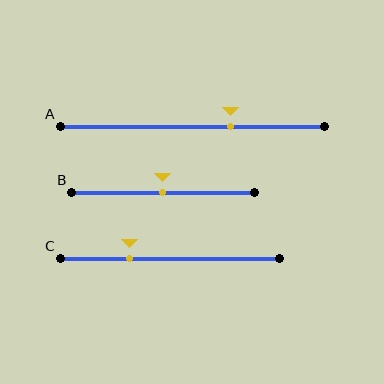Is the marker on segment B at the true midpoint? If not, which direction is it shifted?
Yes, the marker on segment B is at the true midpoint.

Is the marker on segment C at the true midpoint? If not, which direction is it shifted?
No, the marker on segment C is shifted to the left by about 19% of the segment length.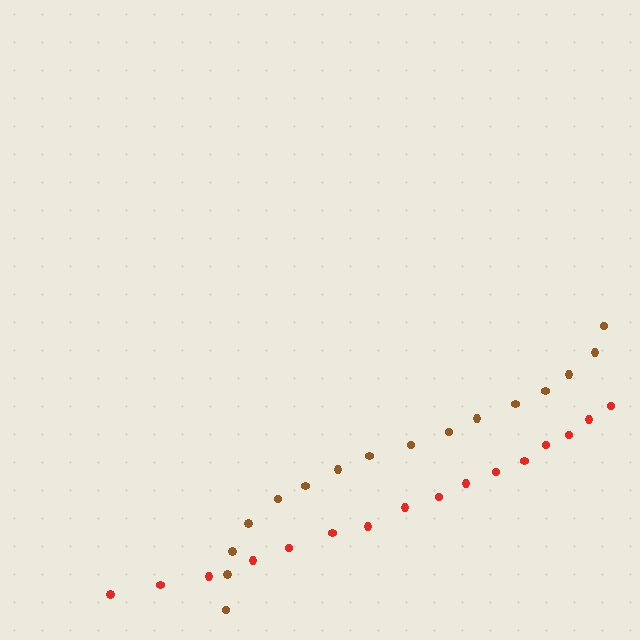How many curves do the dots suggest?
There are 2 distinct paths.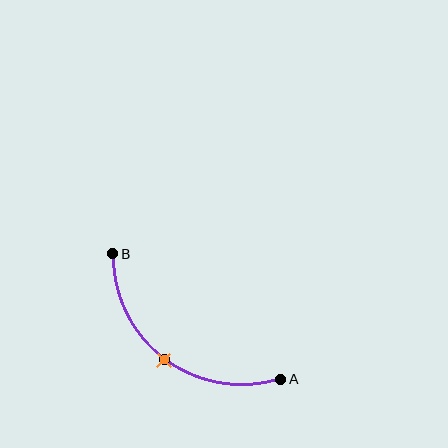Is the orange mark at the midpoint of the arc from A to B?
Yes. The orange mark lies on the arc at equal arc-length from both A and B — it is the arc midpoint.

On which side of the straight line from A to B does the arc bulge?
The arc bulges below and to the left of the straight line connecting A and B.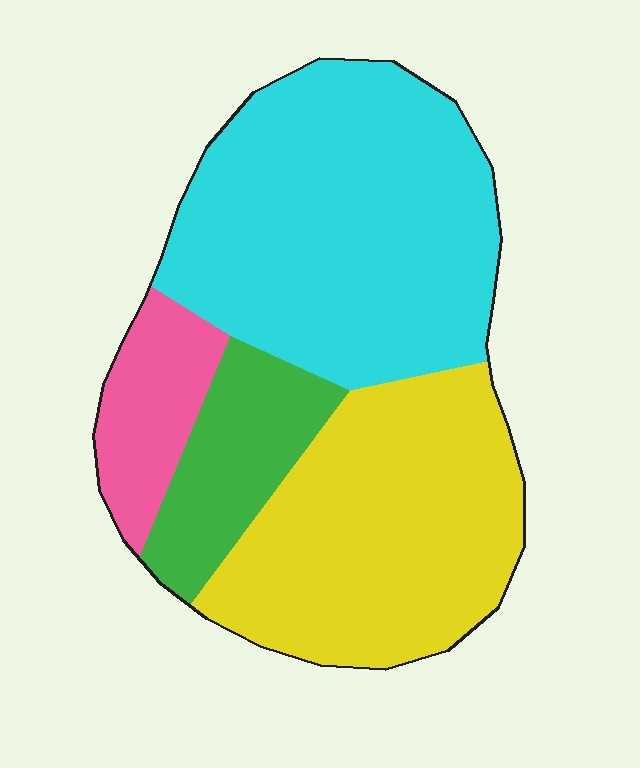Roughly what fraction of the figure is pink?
Pink takes up about one tenth (1/10) of the figure.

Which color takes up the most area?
Cyan, at roughly 45%.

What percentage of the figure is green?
Green covers 13% of the figure.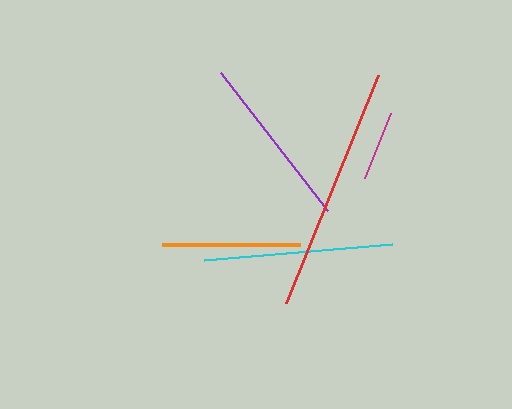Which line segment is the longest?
The red line is the longest at approximately 246 pixels.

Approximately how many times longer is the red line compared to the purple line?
The red line is approximately 1.4 times the length of the purple line.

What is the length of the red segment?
The red segment is approximately 246 pixels long.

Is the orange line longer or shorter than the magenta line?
The orange line is longer than the magenta line.